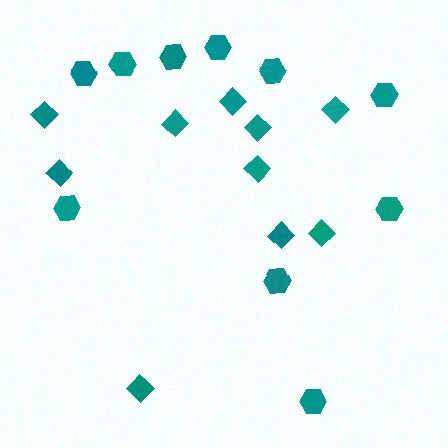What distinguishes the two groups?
There are 2 groups: one group of hexagons (10) and one group of diamonds (10).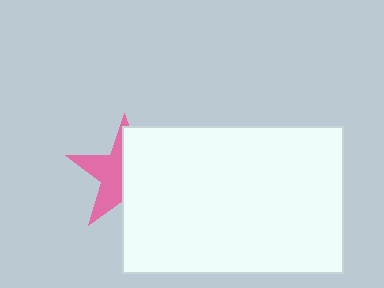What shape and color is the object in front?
The object in front is a white rectangle.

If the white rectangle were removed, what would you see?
You would see the complete pink star.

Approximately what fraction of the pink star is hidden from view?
Roughly 55% of the pink star is hidden behind the white rectangle.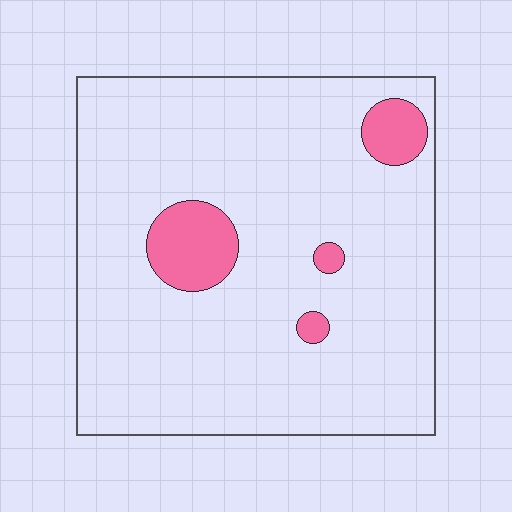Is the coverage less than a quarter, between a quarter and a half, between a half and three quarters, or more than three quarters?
Less than a quarter.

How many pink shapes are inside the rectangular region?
4.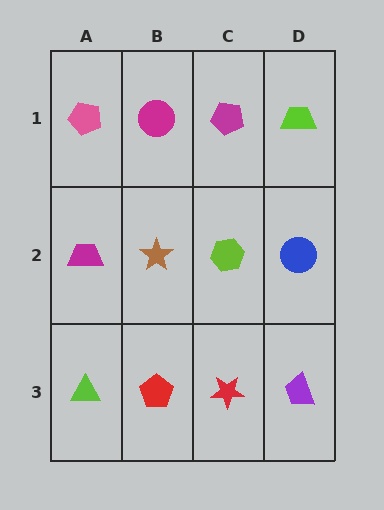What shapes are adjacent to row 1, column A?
A magenta trapezoid (row 2, column A), a magenta circle (row 1, column B).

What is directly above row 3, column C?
A lime hexagon.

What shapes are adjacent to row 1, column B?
A brown star (row 2, column B), a pink pentagon (row 1, column A), a magenta pentagon (row 1, column C).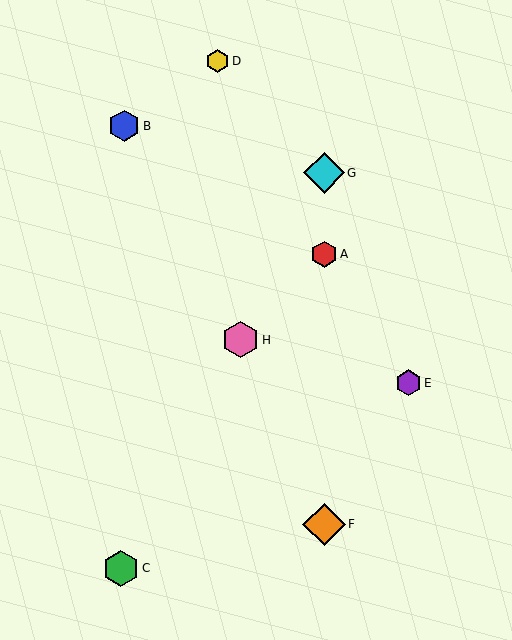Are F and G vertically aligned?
Yes, both are at x≈324.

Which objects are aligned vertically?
Objects A, F, G are aligned vertically.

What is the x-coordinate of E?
Object E is at x≈408.